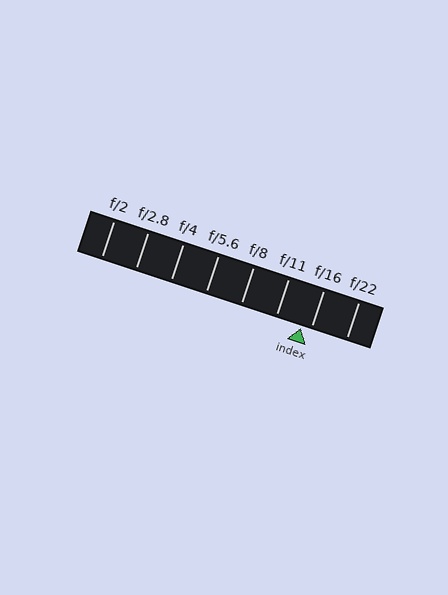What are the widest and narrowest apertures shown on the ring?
The widest aperture shown is f/2 and the narrowest is f/22.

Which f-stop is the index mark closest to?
The index mark is closest to f/16.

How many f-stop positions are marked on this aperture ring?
There are 8 f-stop positions marked.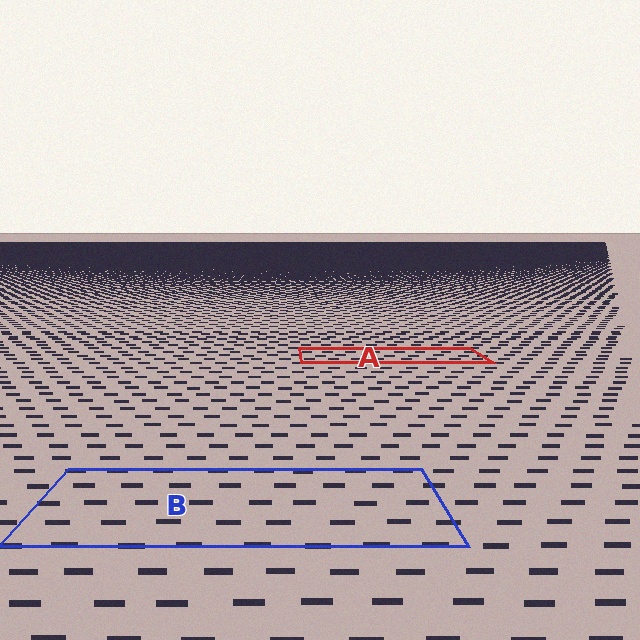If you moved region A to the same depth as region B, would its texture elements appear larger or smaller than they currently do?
They would appear larger. At a closer depth, the same texture elements are projected at a bigger on-screen size.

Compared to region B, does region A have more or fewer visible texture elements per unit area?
Region A has more texture elements per unit area — they are packed more densely because it is farther away.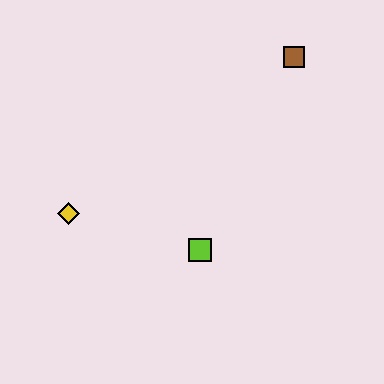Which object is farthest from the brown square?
The yellow diamond is farthest from the brown square.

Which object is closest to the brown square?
The lime square is closest to the brown square.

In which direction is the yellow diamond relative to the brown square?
The yellow diamond is to the left of the brown square.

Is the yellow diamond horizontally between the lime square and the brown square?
No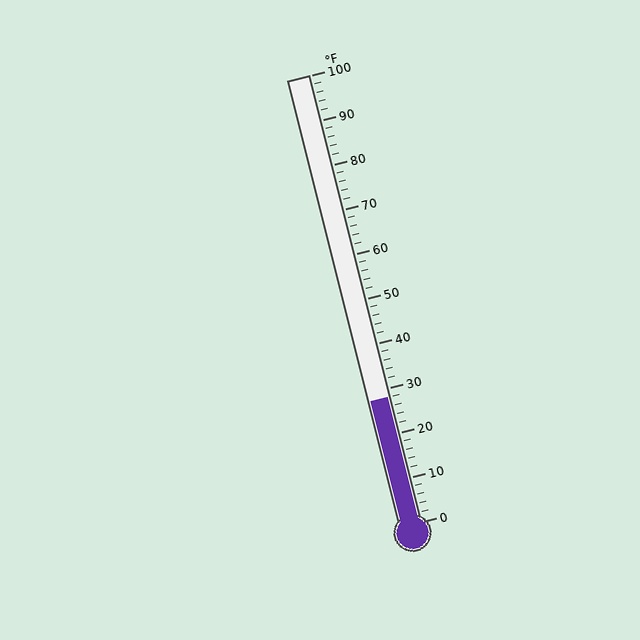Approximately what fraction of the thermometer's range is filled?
The thermometer is filled to approximately 30% of its range.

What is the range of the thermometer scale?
The thermometer scale ranges from 0°F to 100°F.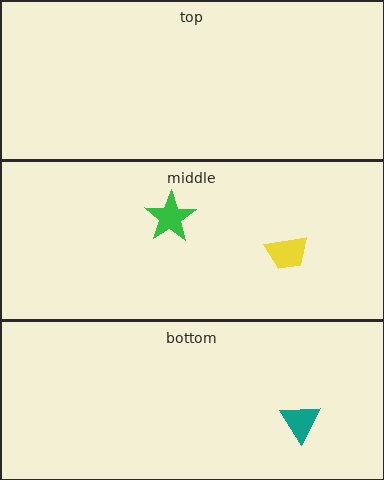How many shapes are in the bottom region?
1.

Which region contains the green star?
The middle region.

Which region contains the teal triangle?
The bottom region.